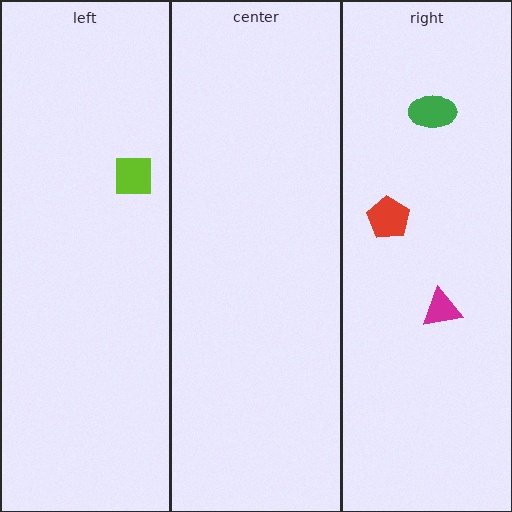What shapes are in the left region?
The lime square.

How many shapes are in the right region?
3.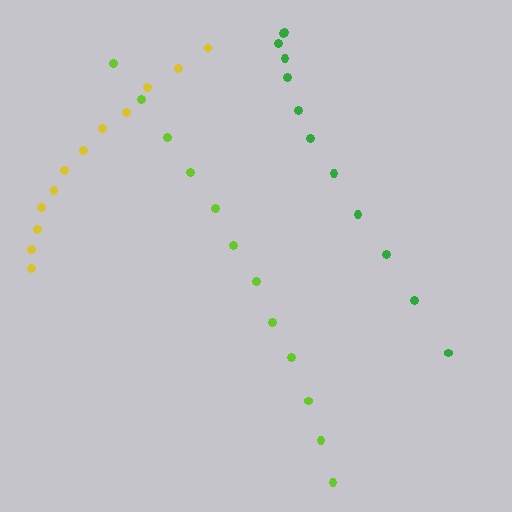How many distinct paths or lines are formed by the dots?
There are 3 distinct paths.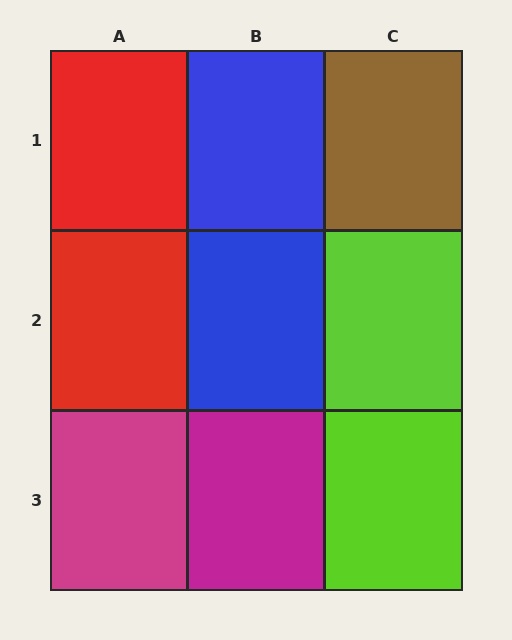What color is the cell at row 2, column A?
Red.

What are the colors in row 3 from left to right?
Magenta, magenta, lime.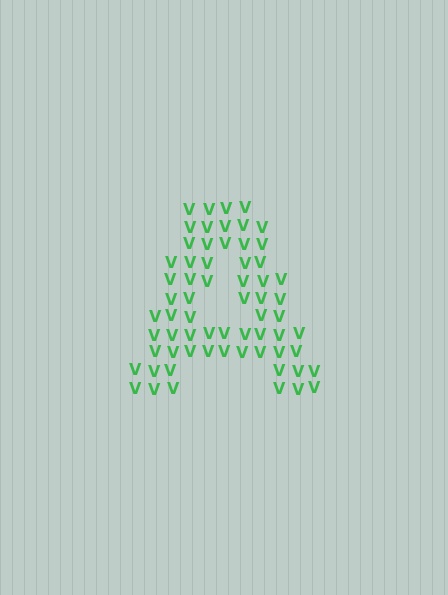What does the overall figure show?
The overall figure shows the letter A.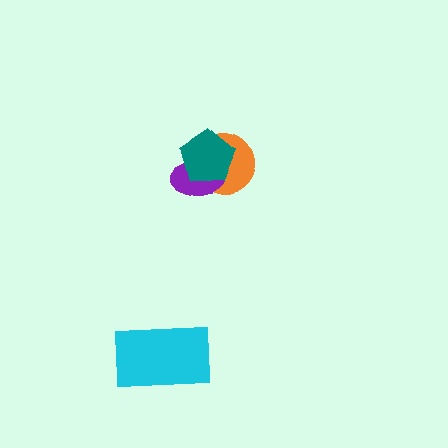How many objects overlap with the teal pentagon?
2 objects overlap with the teal pentagon.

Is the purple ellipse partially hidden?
Yes, it is partially covered by another shape.